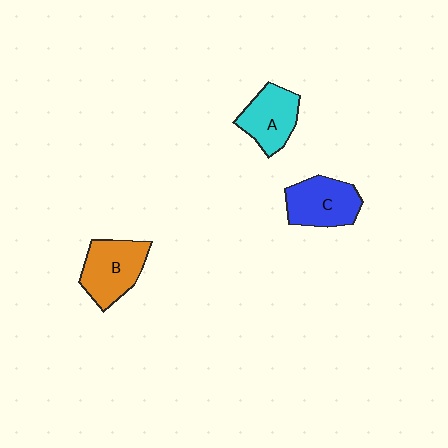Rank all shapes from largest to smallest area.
From largest to smallest: B (orange), C (blue), A (cyan).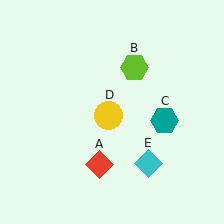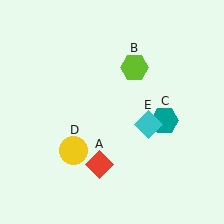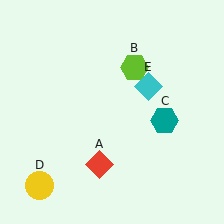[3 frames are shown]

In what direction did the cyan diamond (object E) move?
The cyan diamond (object E) moved up.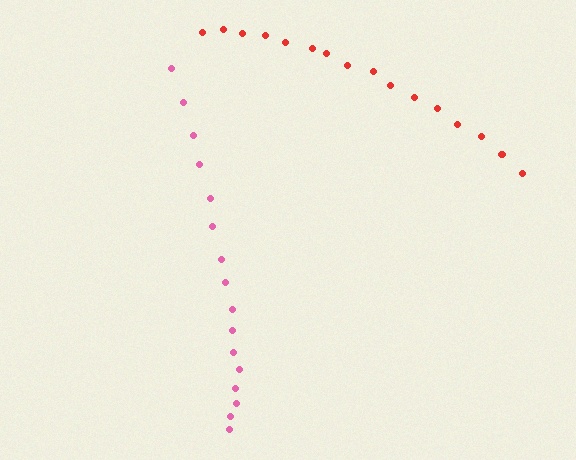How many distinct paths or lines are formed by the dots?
There are 2 distinct paths.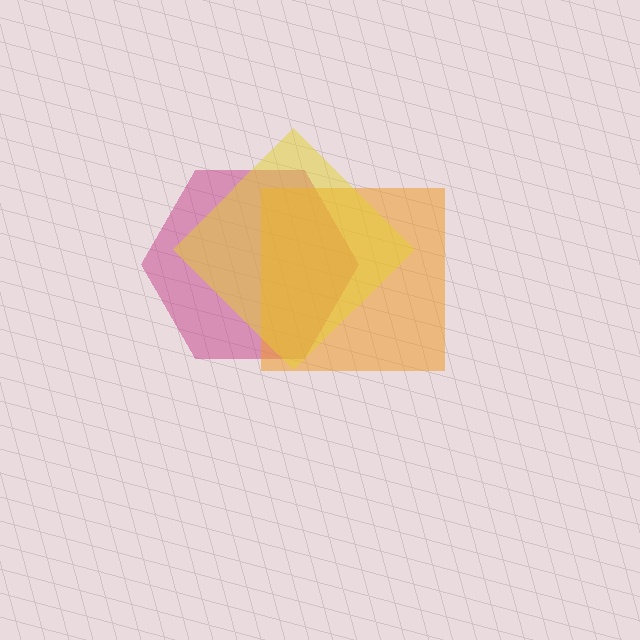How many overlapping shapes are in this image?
There are 3 overlapping shapes in the image.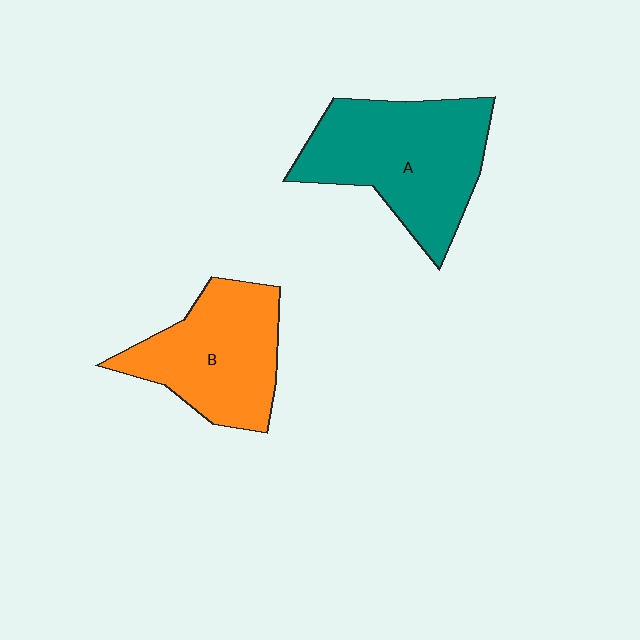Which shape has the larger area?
Shape A (teal).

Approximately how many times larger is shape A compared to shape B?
Approximately 1.2 times.